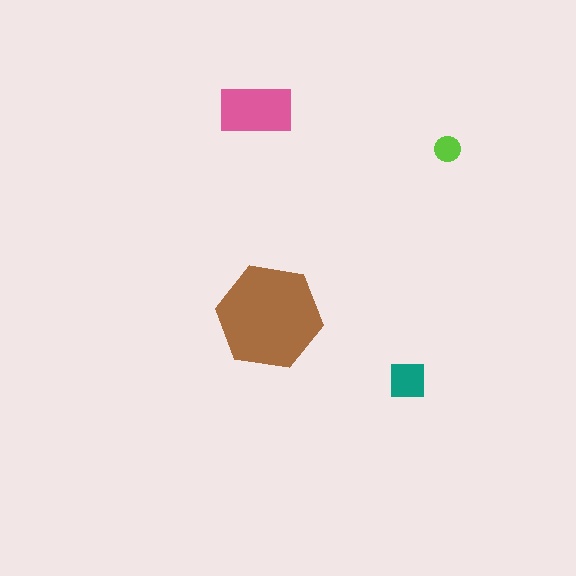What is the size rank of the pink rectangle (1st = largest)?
2nd.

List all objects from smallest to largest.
The lime circle, the teal square, the pink rectangle, the brown hexagon.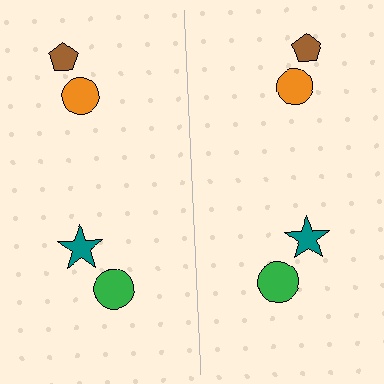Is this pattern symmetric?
Yes, this pattern has bilateral (reflection) symmetry.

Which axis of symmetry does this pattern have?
The pattern has a vertical axis of symmetry running through the center of the image.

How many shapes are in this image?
There are 8 shapes in this image.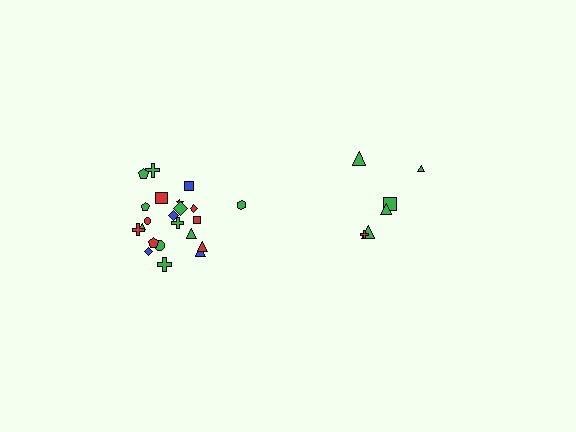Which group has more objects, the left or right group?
The left group.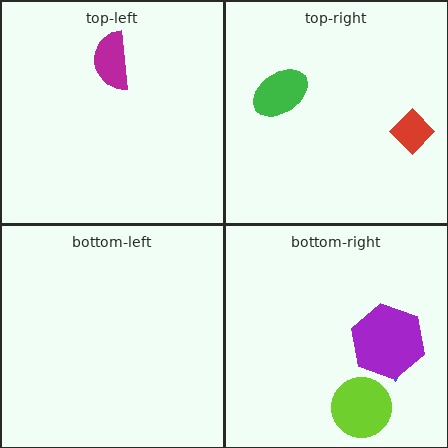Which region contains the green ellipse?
The top-right region.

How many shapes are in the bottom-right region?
3.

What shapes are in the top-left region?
The magenta semicircle.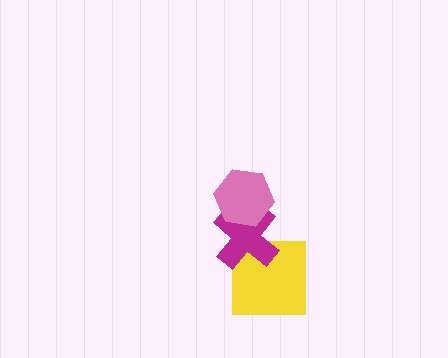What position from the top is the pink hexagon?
The pink hexagon is 1st from the top.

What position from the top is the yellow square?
The yellow square is 3rd from the top.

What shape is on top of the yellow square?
The magenta cross is on top of the yellow square.